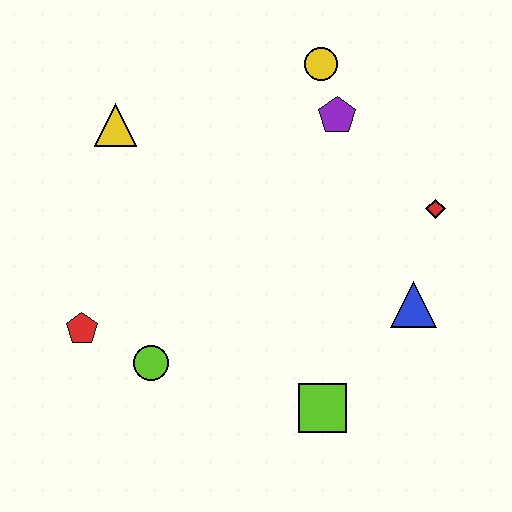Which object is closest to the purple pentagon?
The yellow circle is closest to the purple pentagon.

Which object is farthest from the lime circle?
The yellow circle is farthest from the lime circle.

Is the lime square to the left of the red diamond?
Yes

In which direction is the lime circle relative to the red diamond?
The lime circle is to the left of the red diamond.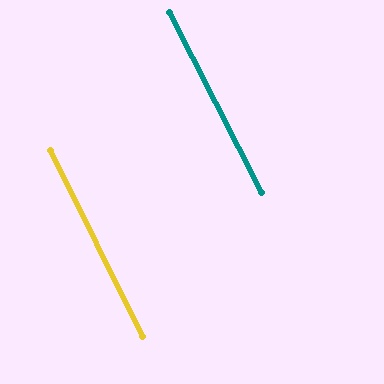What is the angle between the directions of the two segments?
Approximately 1 degree.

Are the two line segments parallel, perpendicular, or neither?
Parallel — their directions differ by only 1.1°.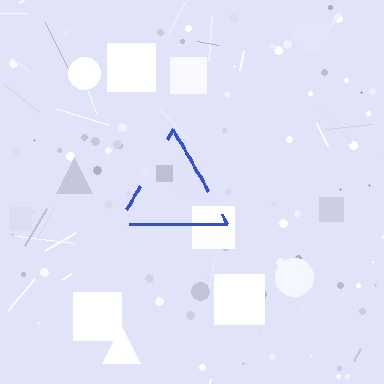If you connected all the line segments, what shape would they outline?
They would outline a triangle.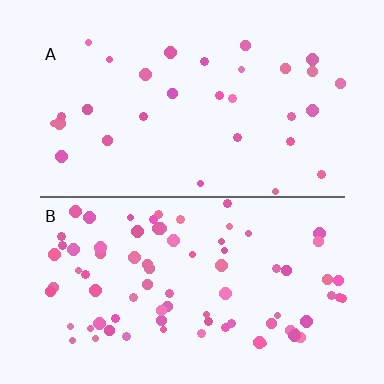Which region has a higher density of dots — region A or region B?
B (the bottom).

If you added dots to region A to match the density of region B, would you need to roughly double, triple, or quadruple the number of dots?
Approximately triple.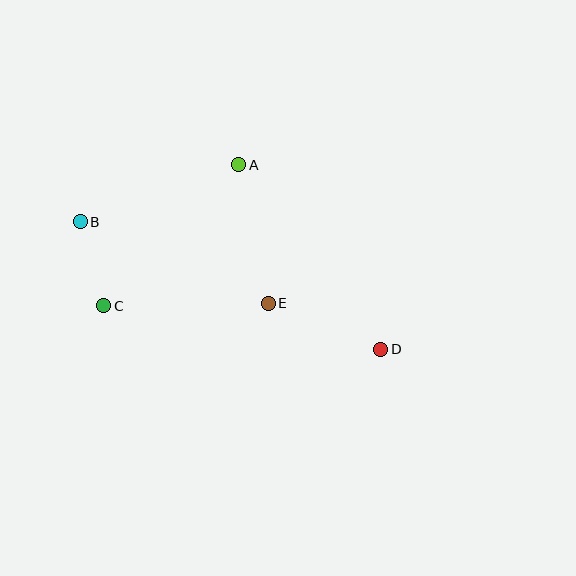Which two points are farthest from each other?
Points B and D are farthest from each other.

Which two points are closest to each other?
Points B and C are closest to each other.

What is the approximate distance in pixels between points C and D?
The distance between C and D is approximately 281 pixels.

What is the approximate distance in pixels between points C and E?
The distance between C and E is approximately 165 pixels.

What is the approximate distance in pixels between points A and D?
The distance between A and D is approximately 233 pixels.